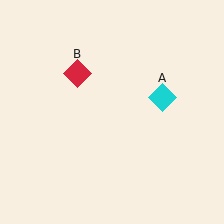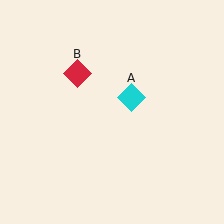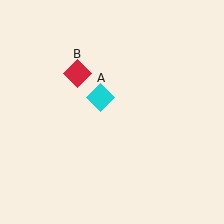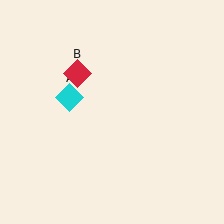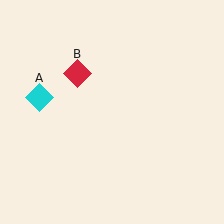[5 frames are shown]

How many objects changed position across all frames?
1 object changed position: cyan diamond (object A).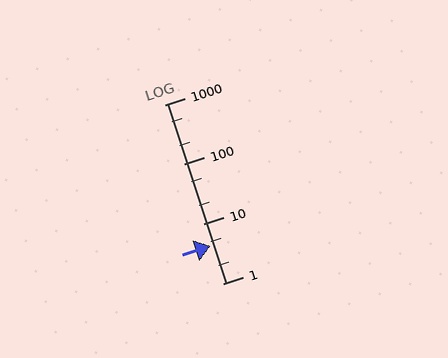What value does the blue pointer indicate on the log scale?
The pointer indicates approximately 4.3.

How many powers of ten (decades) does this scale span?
The scale spans 3 decades, from 1 to 1000.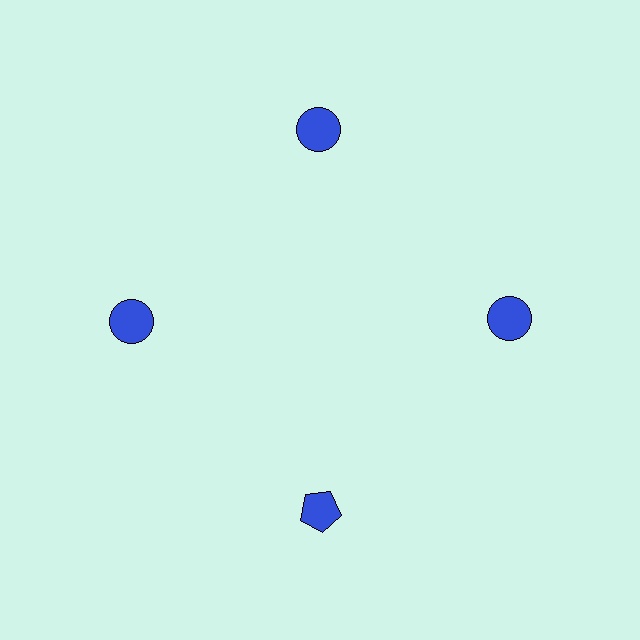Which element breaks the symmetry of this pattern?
The blue pentagon at roughly the 6 o'clock position breaks the symmetry. All other shapes are blue circles.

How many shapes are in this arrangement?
There are 4 shapes arranged in a ring pattern.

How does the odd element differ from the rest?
It has a different shape: pentagon instead of circle.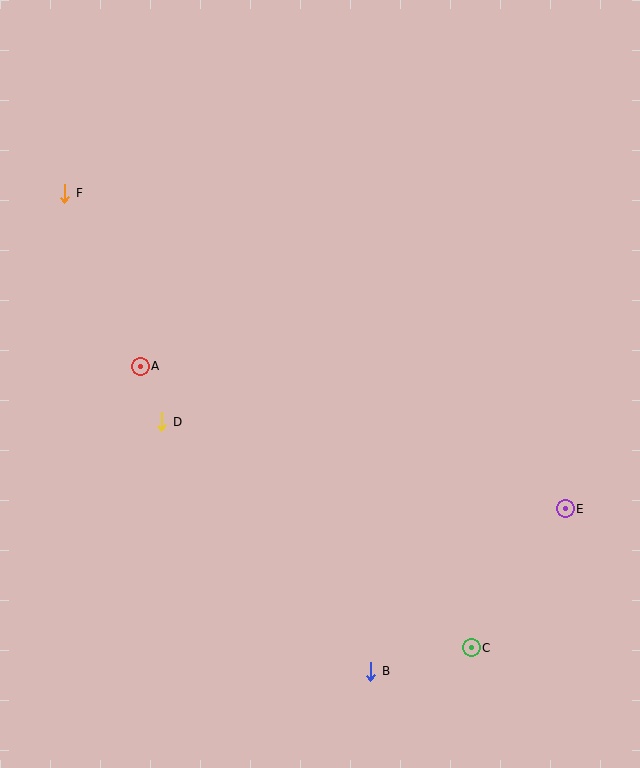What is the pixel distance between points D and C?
The distance between D and C is 383 pixels.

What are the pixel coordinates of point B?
Point B is at (371, 671).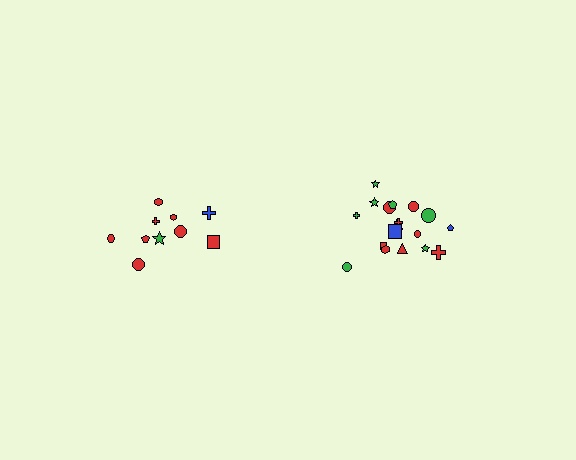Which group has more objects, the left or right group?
The right group.